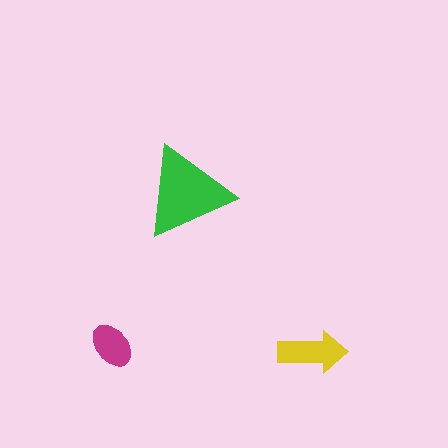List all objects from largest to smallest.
The green triangle, the yellow arrow, the magenta ellipse.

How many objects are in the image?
There are 3 objects in the image.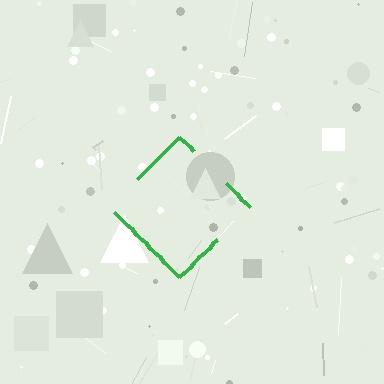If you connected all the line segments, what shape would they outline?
They would outline a diamond.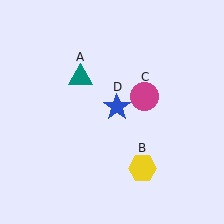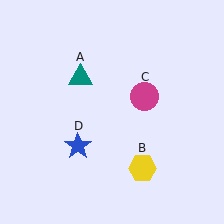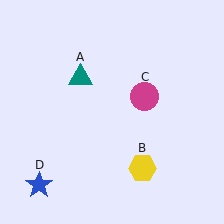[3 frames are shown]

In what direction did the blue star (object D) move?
The blue star (object D) moved down and to the left.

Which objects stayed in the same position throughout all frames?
Teal triangle (object A) and yellow hexagon (object B) and magenta circle (object C) remained stationary.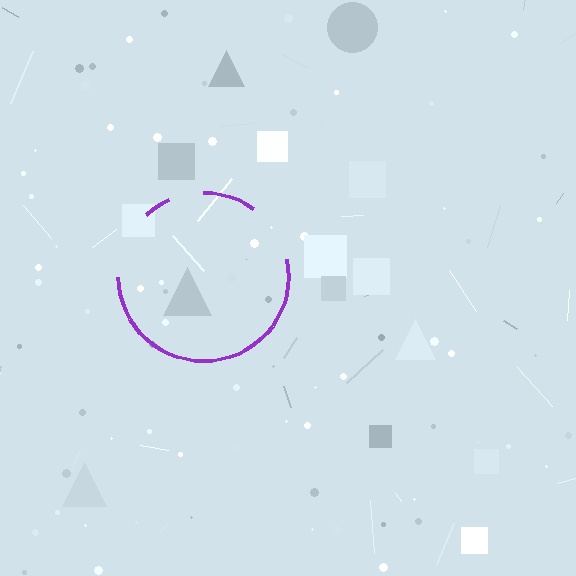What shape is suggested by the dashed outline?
The dashed outline suggests a circle.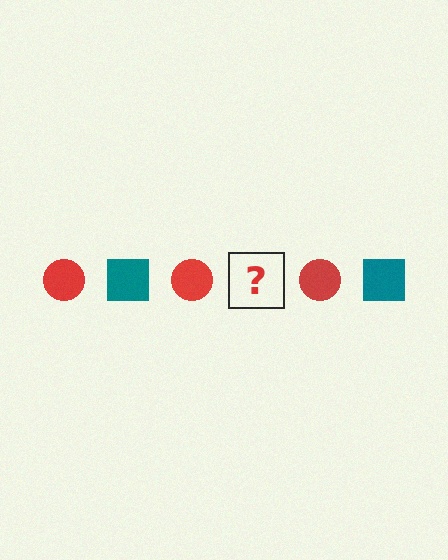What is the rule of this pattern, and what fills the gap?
The rule is that the pattern alternates between red circle and teal square. The gap should be filled with a teal square.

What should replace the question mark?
The question mark should be replaced with a teal square.